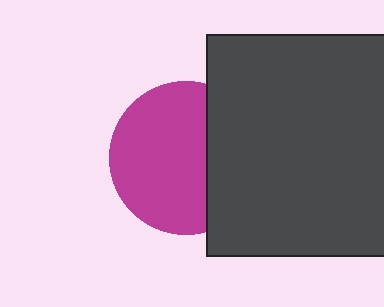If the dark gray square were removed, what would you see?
You would see the complete magenta circle.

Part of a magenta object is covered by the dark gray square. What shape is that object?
It is a circle.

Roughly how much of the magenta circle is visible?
Most of it is visible (roughly 66%).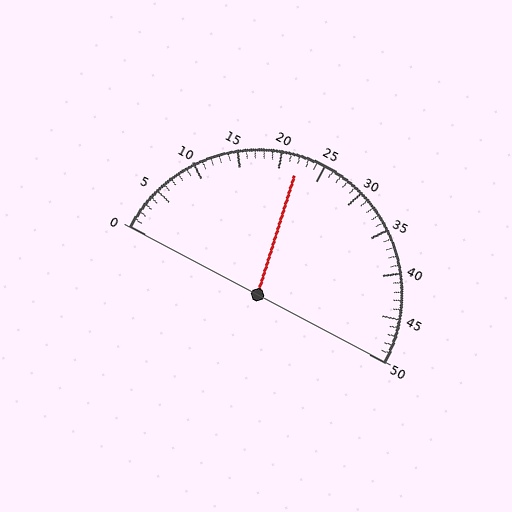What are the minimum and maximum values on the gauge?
The gauge ranges from 0 to 50.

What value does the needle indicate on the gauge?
The needle indicates approximately 22.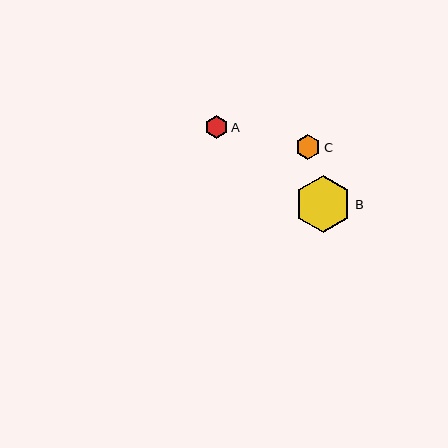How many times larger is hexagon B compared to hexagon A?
Hexagon B is approximately 2.5 times the size of hexagon A.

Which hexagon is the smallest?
Hexagon A is the smallest with a size of approximately 23 pixels.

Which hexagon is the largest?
Hexagon B is the largest with a size of approximately 57 pixels.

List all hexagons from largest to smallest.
From largest to smallest: B, C, A.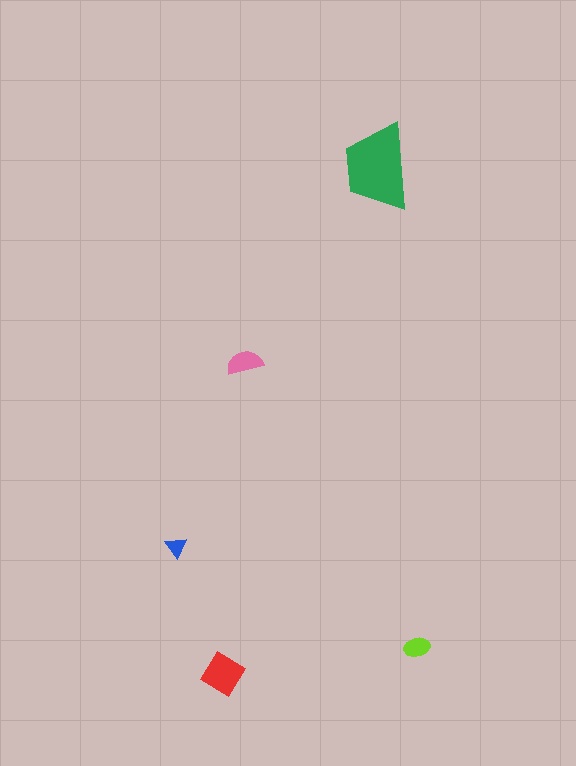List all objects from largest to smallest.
The green trapezoid, the red diamond, the pink semicircle, the lime ellipse, the blue triangle.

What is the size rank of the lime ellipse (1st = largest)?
4th.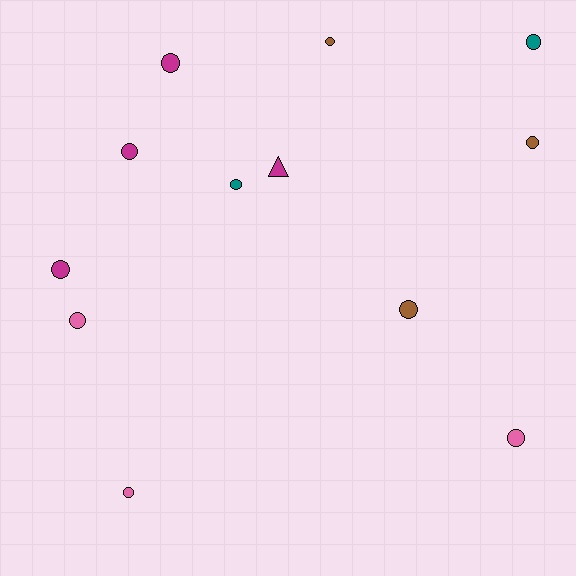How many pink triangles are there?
There are no pink triangles.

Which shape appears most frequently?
Circle, with 11 objects.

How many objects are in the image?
There are 12 objects.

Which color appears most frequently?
Magenta, with 4 objects.